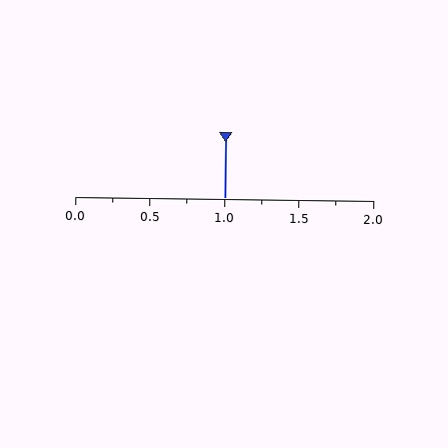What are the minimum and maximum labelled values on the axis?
The axis runs from 0.0 to 2.0.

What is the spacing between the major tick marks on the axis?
The major ticks are spaced 0.5 apart.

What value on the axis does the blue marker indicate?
The marker indicates approximately 1.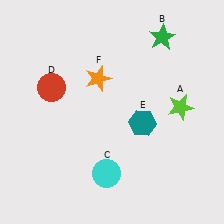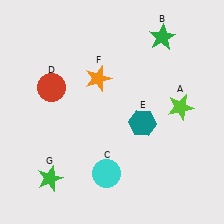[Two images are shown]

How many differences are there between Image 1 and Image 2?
There is 1 difference between the two images.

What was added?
A green star (G) was added in Image 2.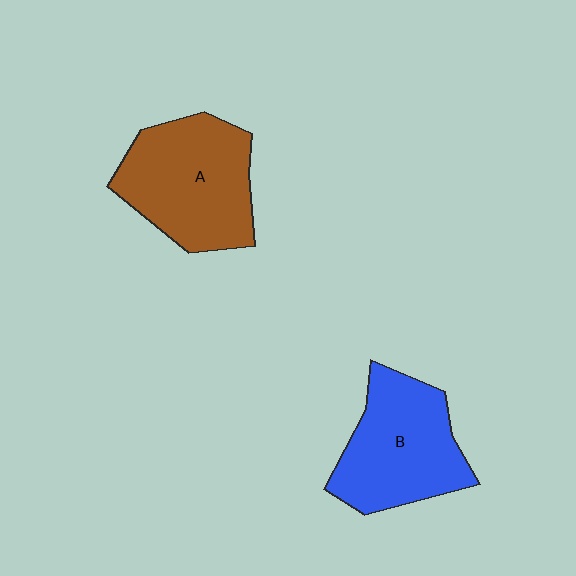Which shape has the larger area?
Shape A (brown).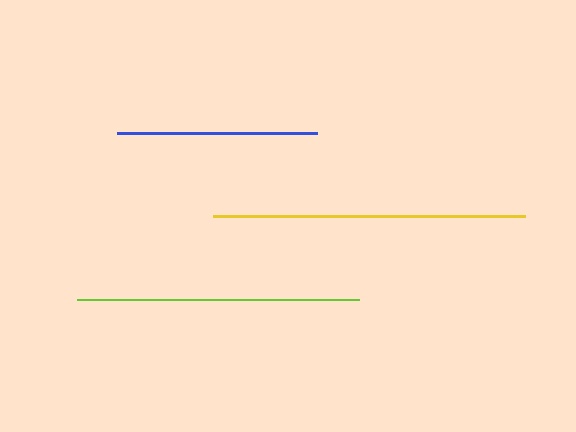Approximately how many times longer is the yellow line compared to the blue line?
The yellow line is approximately 1.6 times the length of the blue line.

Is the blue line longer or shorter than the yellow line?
The yellow line is longer than the blue line.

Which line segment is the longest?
The yellow line is the longest at approximately 312 pixels.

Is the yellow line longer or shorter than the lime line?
The yellow line is longer than the lime line.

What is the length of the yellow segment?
The yellow segment is approximately 312 pixels long.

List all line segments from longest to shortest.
From longest to shortest: yellow, lime, blue.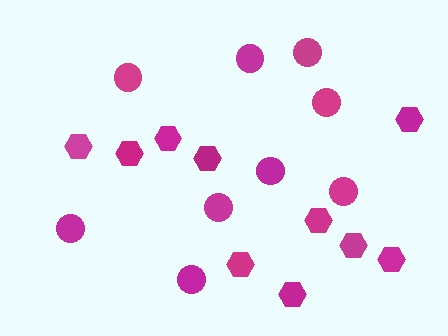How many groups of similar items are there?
There are 2 groups: one group of hexagons (10) and one group of circles (9).